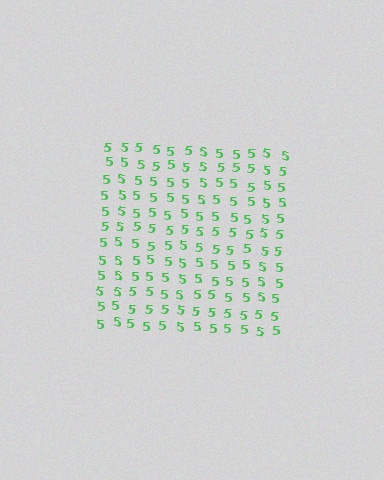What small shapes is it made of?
It is made of small digit 5's.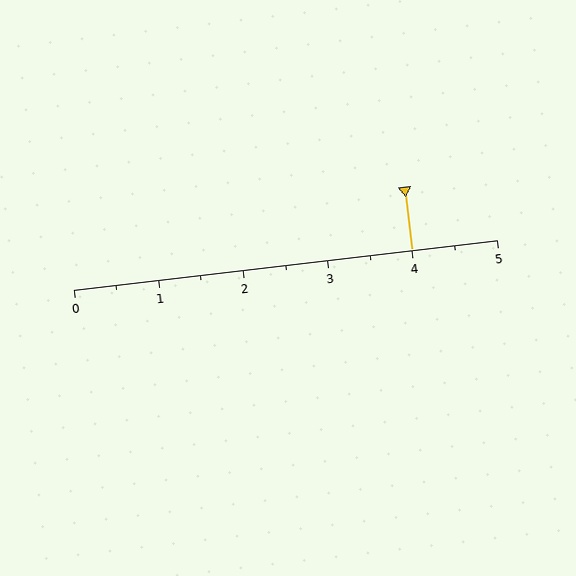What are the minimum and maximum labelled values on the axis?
The axis runs from 0 to 5.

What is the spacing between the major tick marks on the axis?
The major ticks are spaced 1 apart.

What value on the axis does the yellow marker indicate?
The marker indicates approximately 4.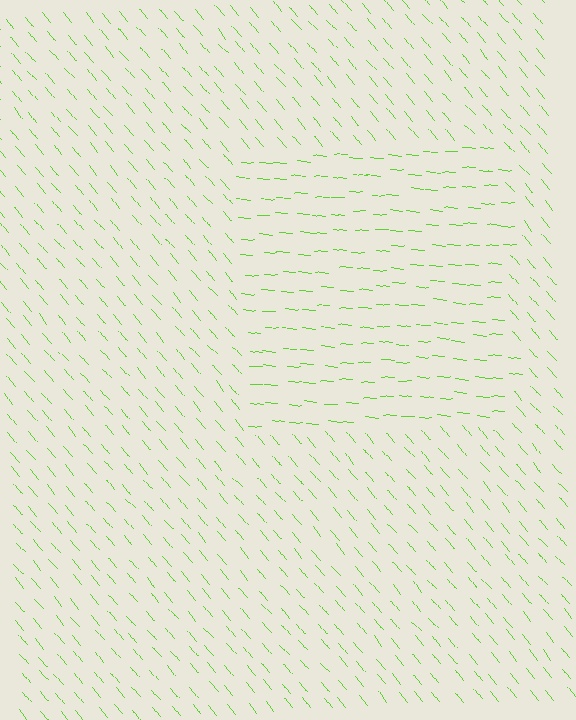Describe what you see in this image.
The image is filled with small lime line segments. A rectangle region in the image has lines oriented differently from the surrounding lines, creating a visible texture boundary.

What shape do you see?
I see a rectangle.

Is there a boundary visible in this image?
Yes, there is a texture boundary formed by a change in line orientation.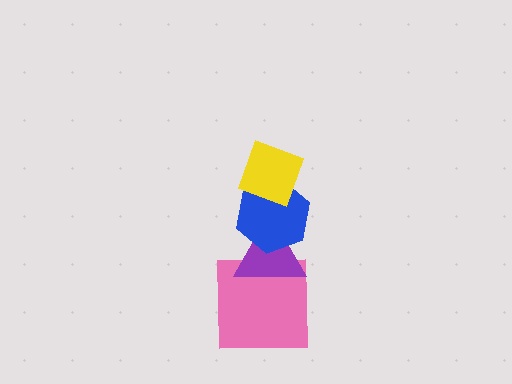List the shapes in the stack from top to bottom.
From top to bottom: the yellow diamond, the blue hexagon, the purple triangle, the pink square.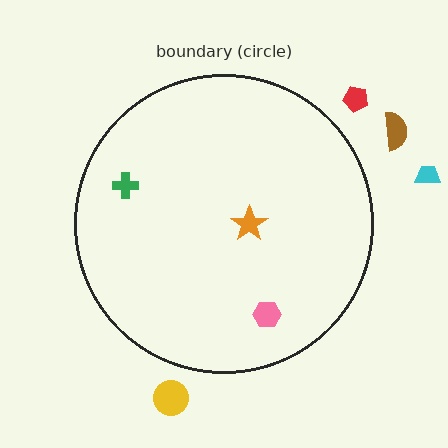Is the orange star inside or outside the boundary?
Inside.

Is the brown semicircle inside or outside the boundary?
Outside.